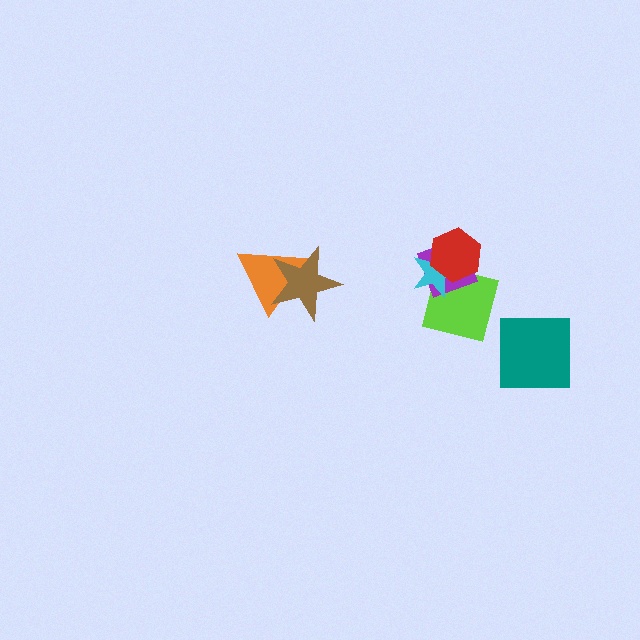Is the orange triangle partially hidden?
Yes, it is partially covered by another shape.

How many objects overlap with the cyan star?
3 objects overlap with the cyan star.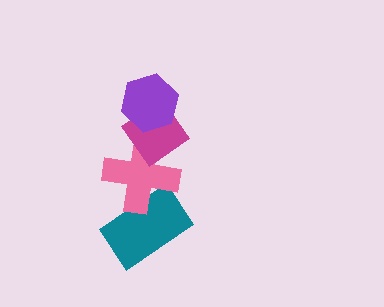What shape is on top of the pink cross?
The magenta diamond is on top of the pink cross.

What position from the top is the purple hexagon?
The purple hexagon is 1st from the top.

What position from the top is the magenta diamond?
The magenta diamond is 2nd from the top.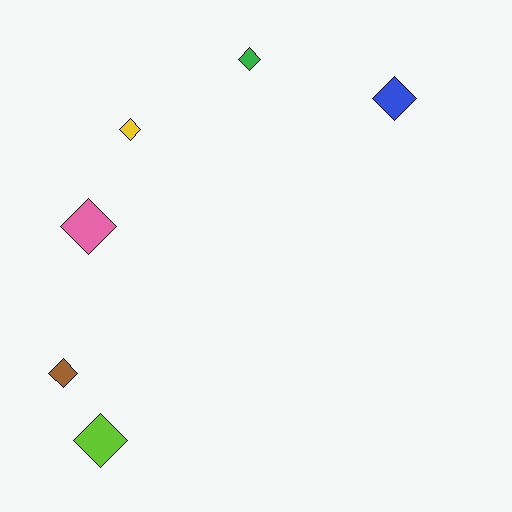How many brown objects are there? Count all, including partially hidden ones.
There is 1 brown object.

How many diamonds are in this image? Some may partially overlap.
There are 6 diamonds.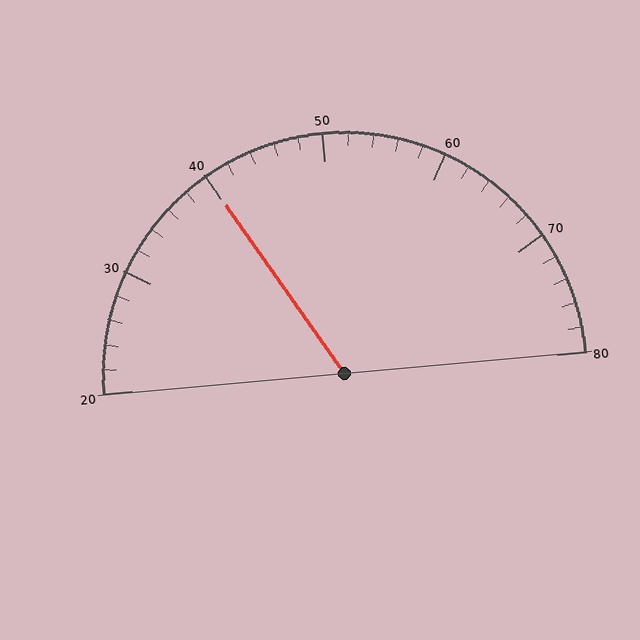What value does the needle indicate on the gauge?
The needle indicates approximately 40.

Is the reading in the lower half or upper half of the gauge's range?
The reading is in the lower half of the range (20 to 80).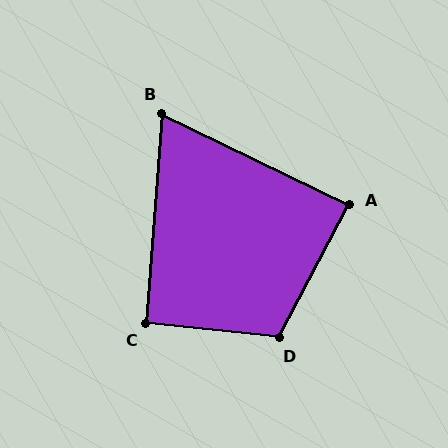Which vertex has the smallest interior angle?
B, at approximately 69 degrees.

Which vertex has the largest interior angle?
D, at approximately 111 degrees.